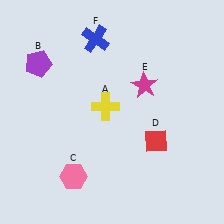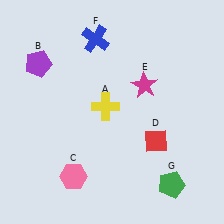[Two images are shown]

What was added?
A green pentagon (G) was added in Image 2.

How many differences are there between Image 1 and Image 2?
There is 1 difference between the two images.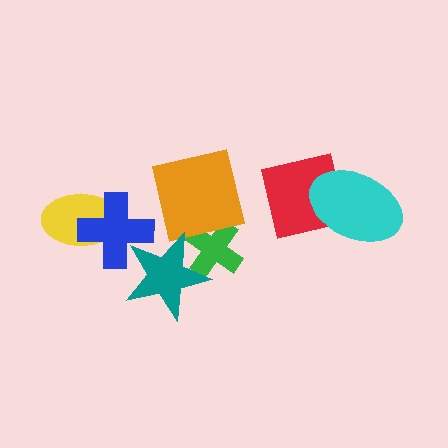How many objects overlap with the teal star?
2 objects overlap with the teal star.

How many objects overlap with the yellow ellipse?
1 object overlaps with the yellow ellipse.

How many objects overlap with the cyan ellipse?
1 object overlaps with the cyan ellipse.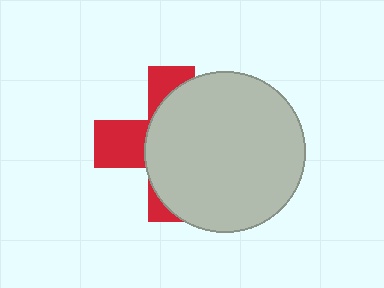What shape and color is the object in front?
The object in front is a light gray circle.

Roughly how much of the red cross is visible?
A small part of it is visible (roughly 35%).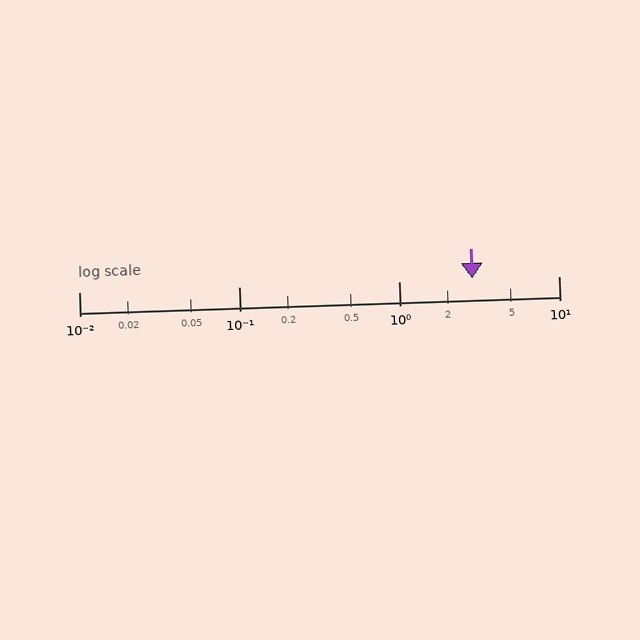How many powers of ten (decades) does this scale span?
The scale spans 3 decades, from 0.01 to 10.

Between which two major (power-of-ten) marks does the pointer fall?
The pointer is between 1 and 10.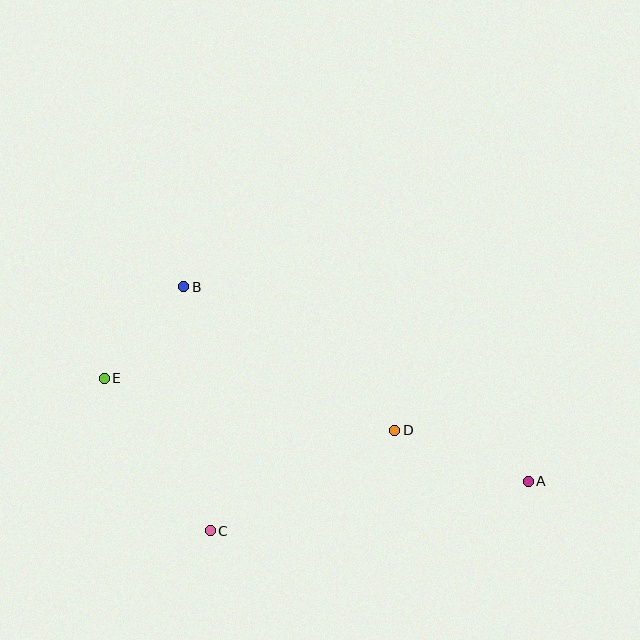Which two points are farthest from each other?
Points A and E are farthest from each other.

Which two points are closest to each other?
Points B and E are closest to each other.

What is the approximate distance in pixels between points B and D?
The distance between B and D is approximately 255 pixels.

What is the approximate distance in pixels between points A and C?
The distance between A and C is approximately 322 pixels.